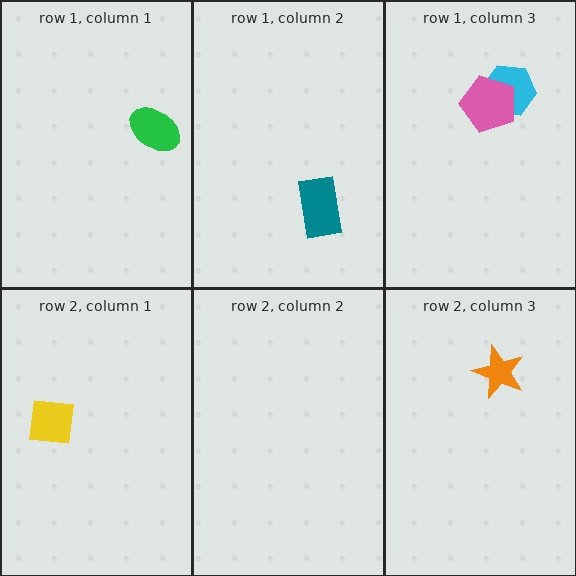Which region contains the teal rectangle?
The row 1, column 2 region.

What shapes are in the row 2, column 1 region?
The yellow square.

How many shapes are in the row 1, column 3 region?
2.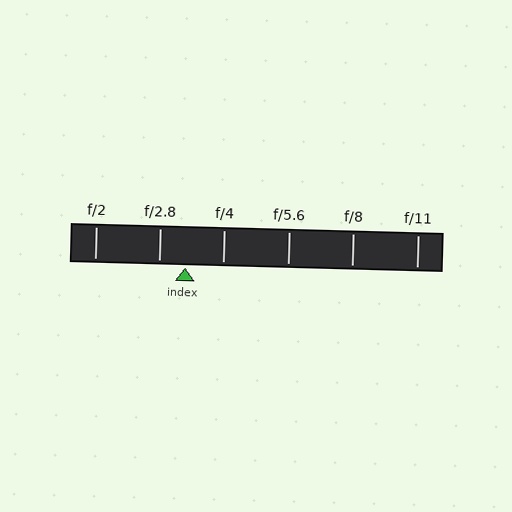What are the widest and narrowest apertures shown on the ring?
The widest aperture shown is f/2 and the narrowest is f/11.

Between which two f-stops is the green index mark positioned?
The index mark is between f/2.8 and f/4.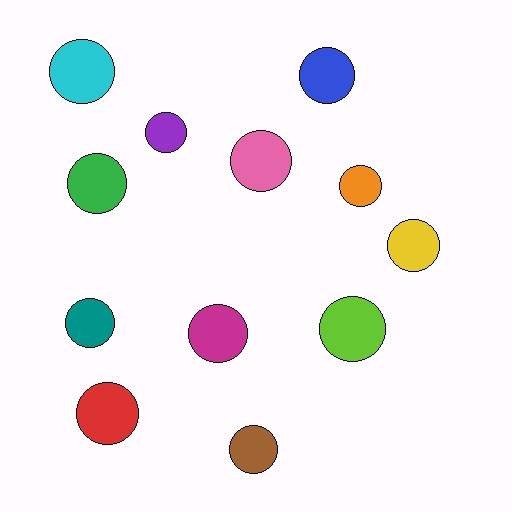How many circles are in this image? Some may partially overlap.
There are 12 circles.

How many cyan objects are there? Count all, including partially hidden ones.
There is 1 cyan object.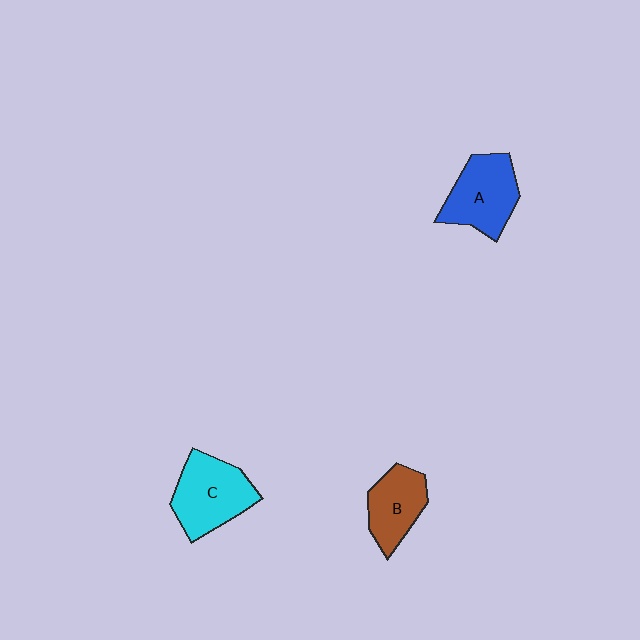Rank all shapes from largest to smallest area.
From largest to smallest: C (cyan), A (blue), B (brown).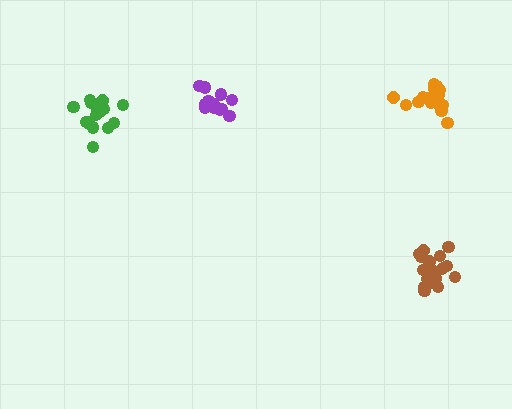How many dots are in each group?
Group 1: 17 dots, Group 2: 14 dots, Group 3: 17 dots, Group 4: 20 dots (68 total).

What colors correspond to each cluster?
The clusters are colored: orange, purple, green, brown.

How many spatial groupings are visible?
There are 4 spatial groupings.